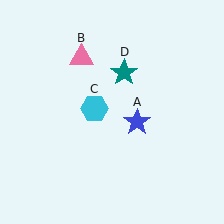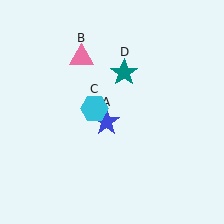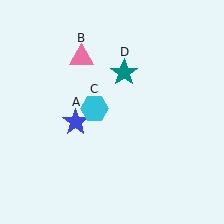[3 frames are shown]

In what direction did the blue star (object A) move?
The blue star (object A) moved left.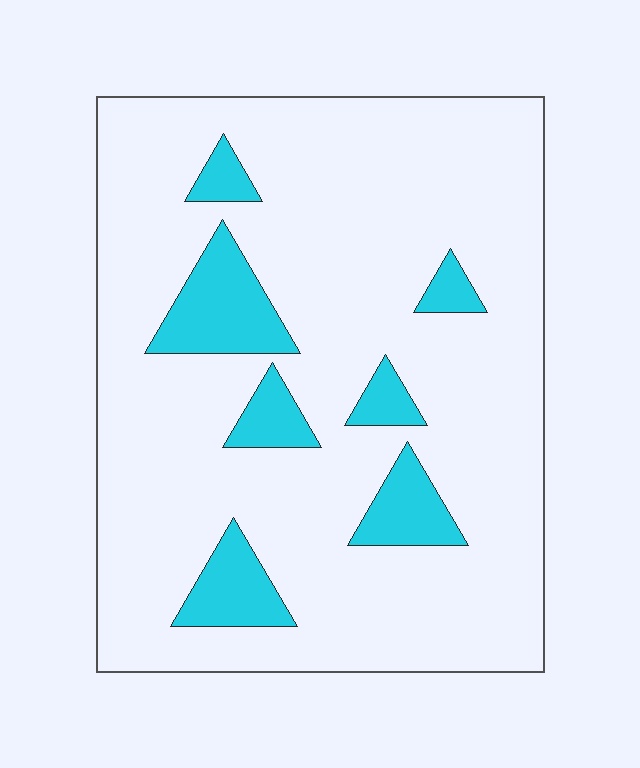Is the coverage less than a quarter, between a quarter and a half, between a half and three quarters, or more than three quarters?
Less than a quarter.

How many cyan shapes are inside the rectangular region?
7.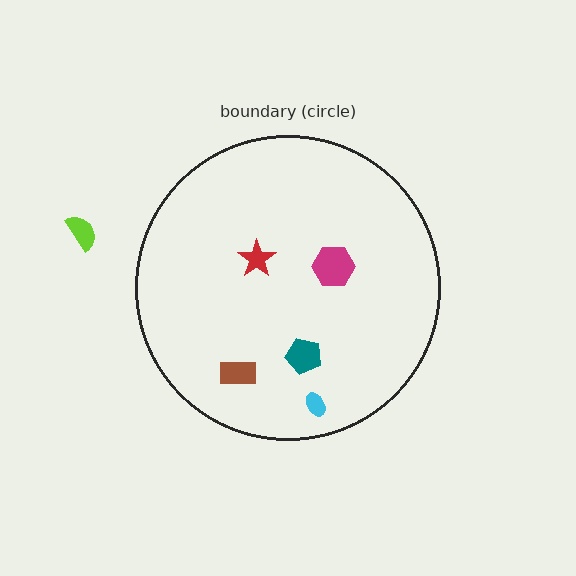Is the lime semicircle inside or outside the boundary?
Outside.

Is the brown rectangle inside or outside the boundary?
Inside.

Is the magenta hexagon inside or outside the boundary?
Inside.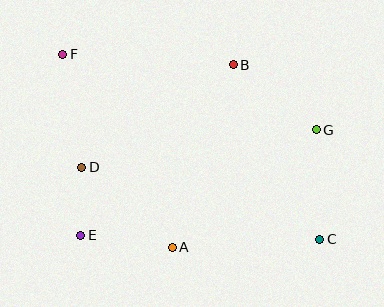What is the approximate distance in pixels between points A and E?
The distance between A and E is approximately 92 pixels.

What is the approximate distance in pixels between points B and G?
The distance between B and G is approximately 105 pixels.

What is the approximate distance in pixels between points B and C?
The distance between B and C is approximately 195 pixels.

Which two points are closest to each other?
Points D and E are closest to each other.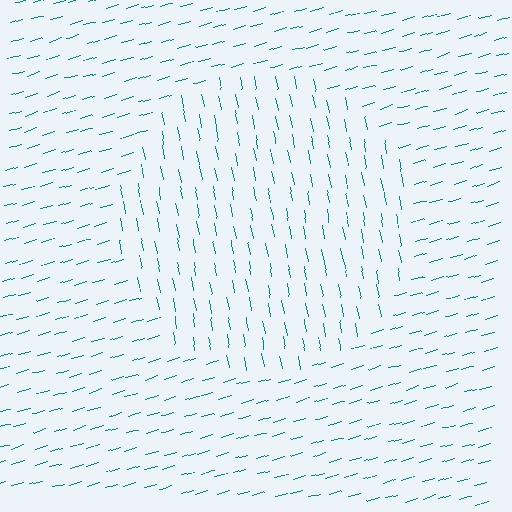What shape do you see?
I see a circle.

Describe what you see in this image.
The image is filled with small teal line segments. A circle region in the image has lines oriented differently from the surrounding lines, creating a visible texture boundary.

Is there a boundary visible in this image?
Yes, there is a texture boundary formed by a change in line orientation.